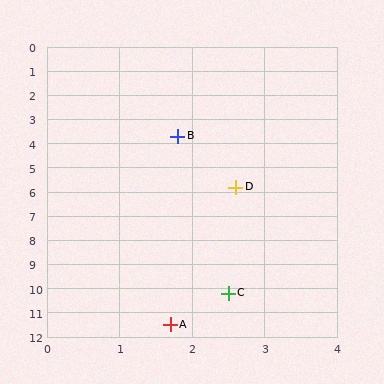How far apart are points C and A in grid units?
Points C and A are about 1.5 grid units apart.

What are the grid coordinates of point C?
Point C is at approximately (2.5, 10.2).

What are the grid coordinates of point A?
Point A is at approximately (1.7, 11.5).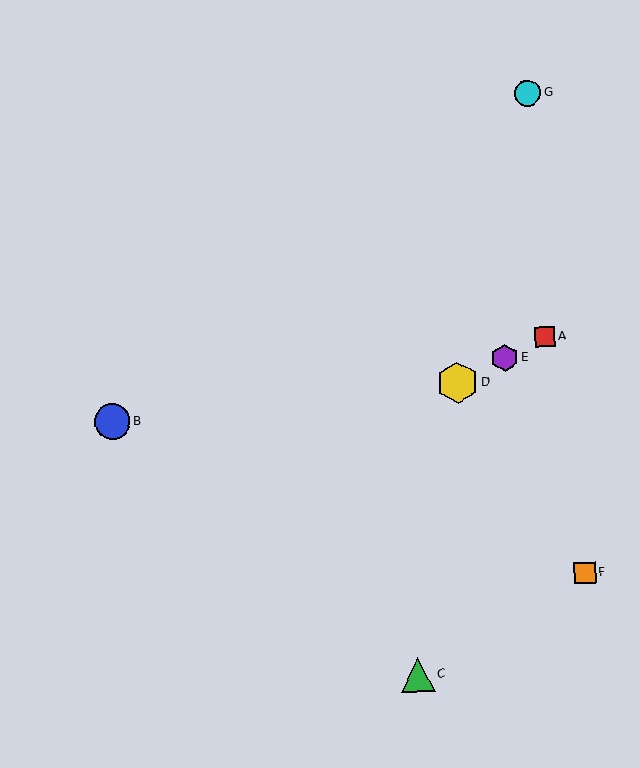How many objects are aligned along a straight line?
3 objects (A, D, E) are aligned along a straight line.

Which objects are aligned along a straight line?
Objects A, D, E are aligned along a straight line.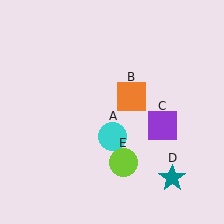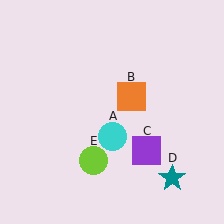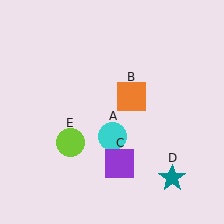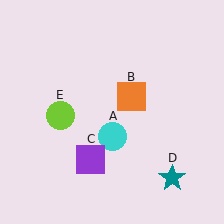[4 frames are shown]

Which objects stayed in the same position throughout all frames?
Cyan circle (object A) and orange square (object B) and teal star (object D) remained stationary.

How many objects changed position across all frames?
2 objects changed position: purple square (object C), lime circle (object E).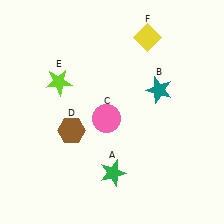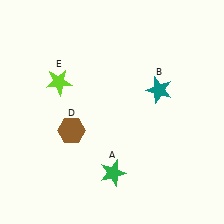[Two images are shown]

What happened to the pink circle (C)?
The pink circle (C) was removed in Image 2. It was in the bottom-left area of Image 1.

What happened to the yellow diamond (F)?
The yellow diamond (F) was removed in Image 2. It was in the top-right area of Image 1.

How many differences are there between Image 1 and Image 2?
There are 2 differences between the two images.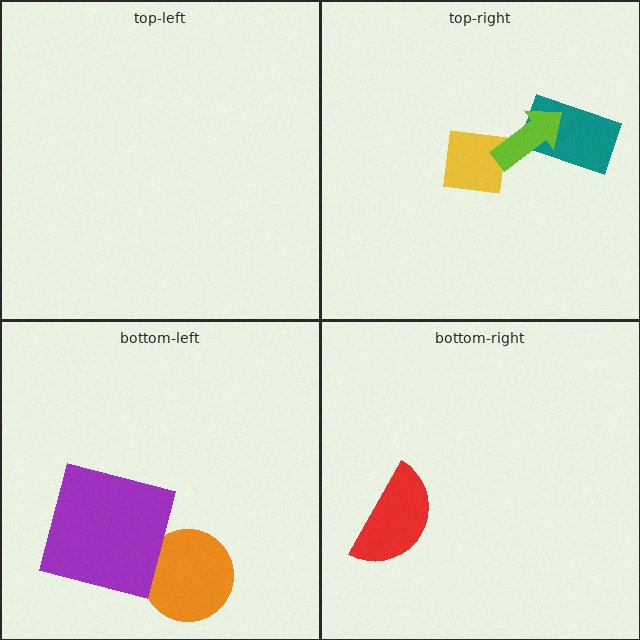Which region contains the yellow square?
The top-right region.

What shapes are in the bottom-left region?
The orange circle, the purple square.